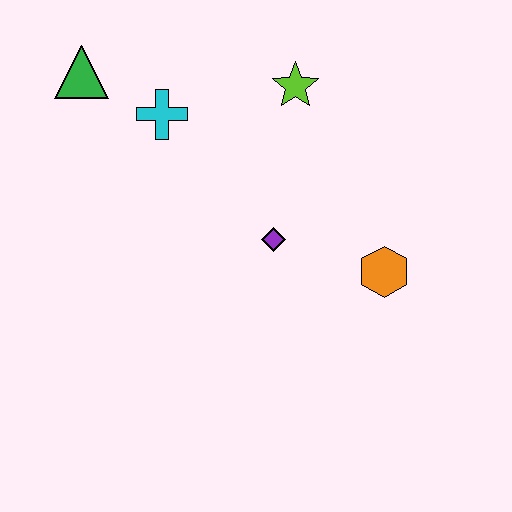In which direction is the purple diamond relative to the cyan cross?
The purple diamond is below the cyan cross.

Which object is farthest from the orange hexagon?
The green triangle is farthest from the orange hexagon.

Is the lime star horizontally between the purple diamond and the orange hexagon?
Yes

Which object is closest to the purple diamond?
The orange hexagon is closest to the purple diamond.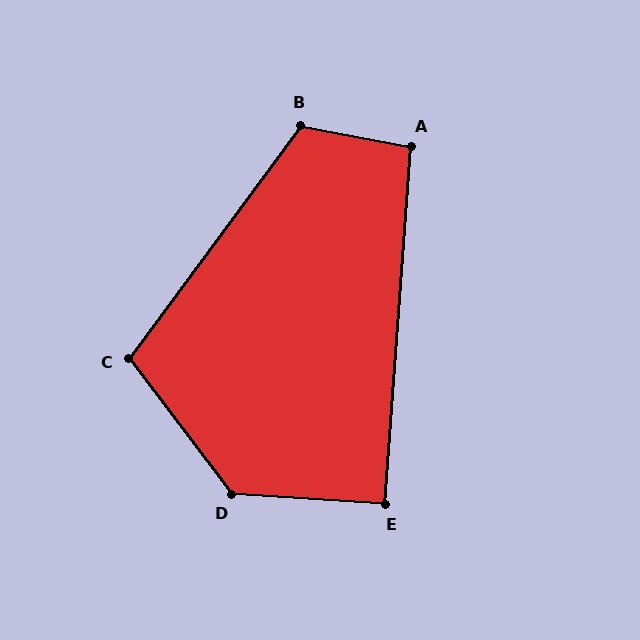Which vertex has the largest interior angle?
D, at approximately 131 degrees.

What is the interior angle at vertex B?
Approximately 115 degrees (obtuse).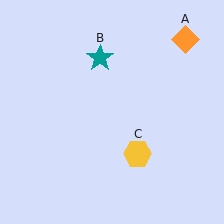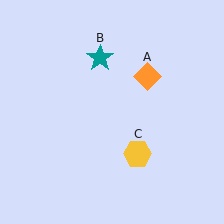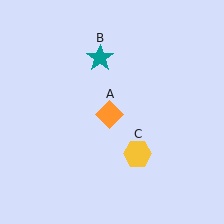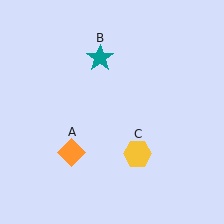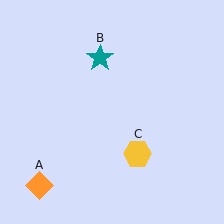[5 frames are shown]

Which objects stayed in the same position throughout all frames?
Teal star (object B) and yellow hexagon (object C) remained stationary.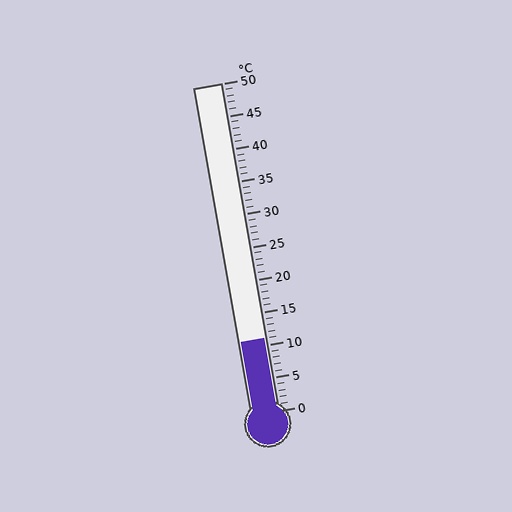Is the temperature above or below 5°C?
The temperature is above 5°C.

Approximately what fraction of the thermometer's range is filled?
The thermometer is filled to approximately 20% of its range.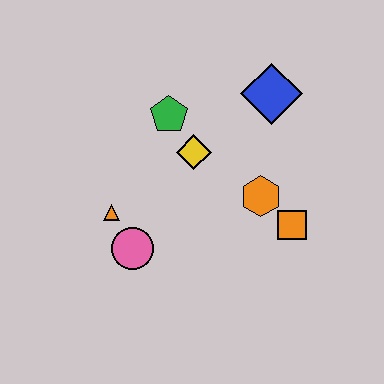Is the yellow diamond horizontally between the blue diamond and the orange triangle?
Yes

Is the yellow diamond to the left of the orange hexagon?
Yes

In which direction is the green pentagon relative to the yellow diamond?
The green pentagon is above the yellow diamond.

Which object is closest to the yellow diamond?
The green pentagon is closest to the yellow diamond.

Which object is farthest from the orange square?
The orange triangle is farthest from the orange square.